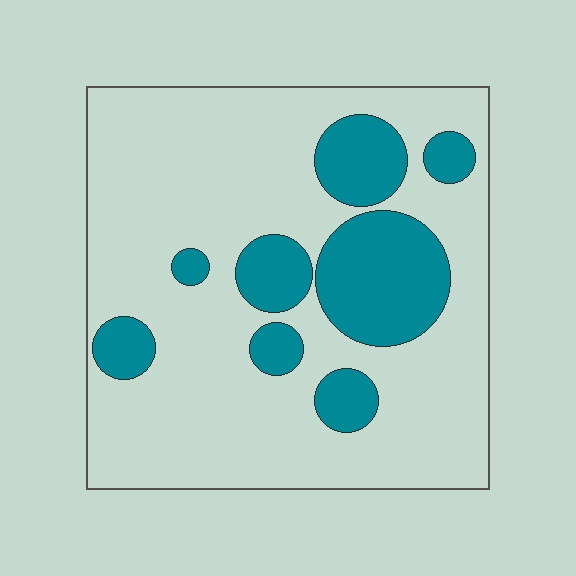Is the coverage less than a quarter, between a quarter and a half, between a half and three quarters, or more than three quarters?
Less than a quarter.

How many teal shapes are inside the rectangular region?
8.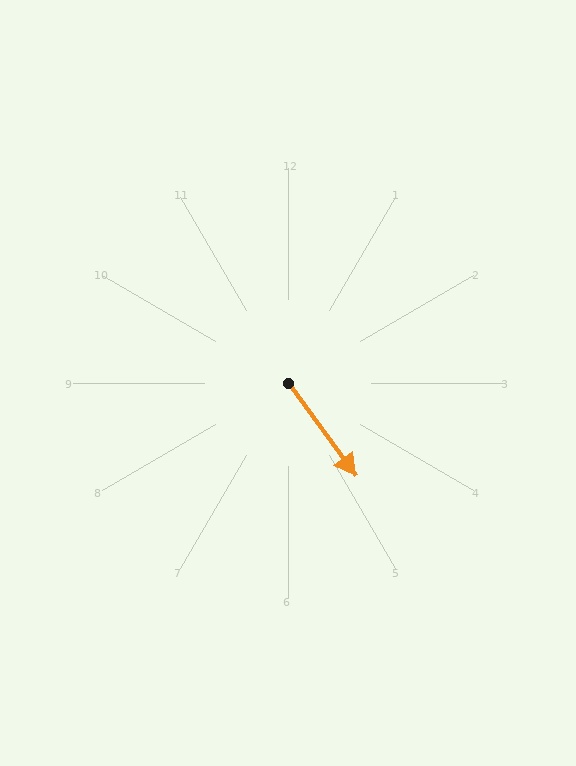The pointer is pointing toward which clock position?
Roughly 5 o'clock.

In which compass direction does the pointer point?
Southeast.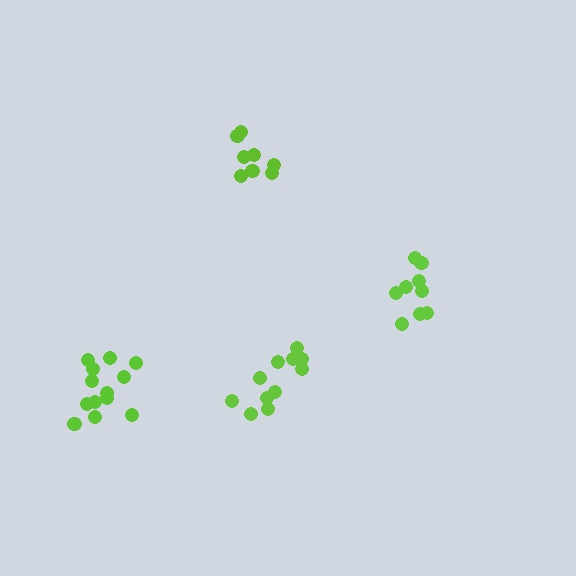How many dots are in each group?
Group 1: 8 dots, Group 2: 9 dots, Group 3: 13 dots, Group 4: 11 dots (41 total).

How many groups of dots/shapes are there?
There are 4 groups.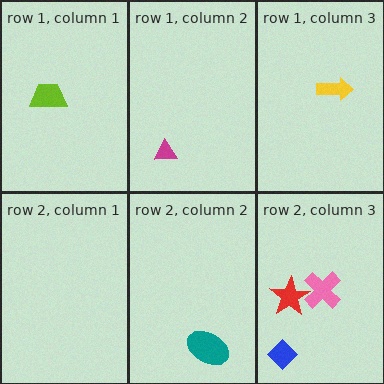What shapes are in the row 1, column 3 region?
The yellow arrow.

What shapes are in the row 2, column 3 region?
The pink cross, the red star, the blue diamond.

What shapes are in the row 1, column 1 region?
The lime trapezoid.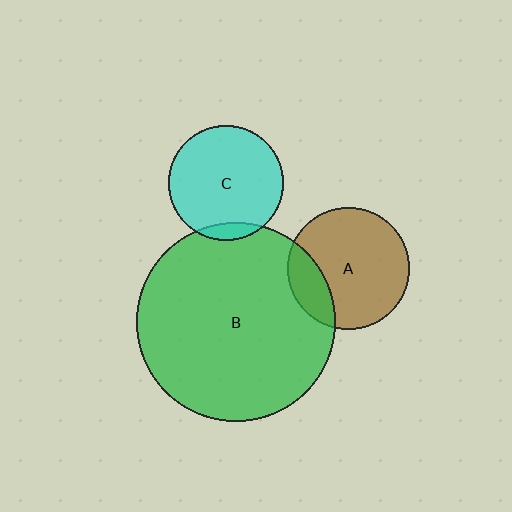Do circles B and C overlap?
Yes.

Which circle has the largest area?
Circle B (green).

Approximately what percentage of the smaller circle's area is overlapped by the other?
Approximately 10%.